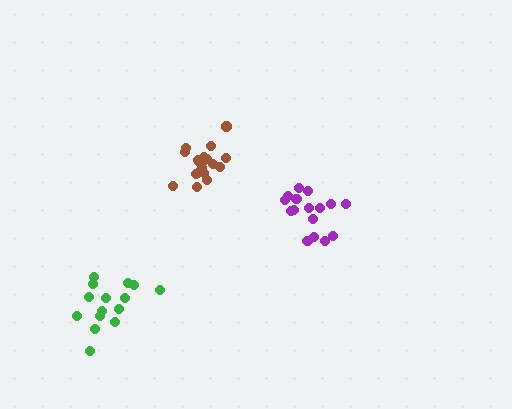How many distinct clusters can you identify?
There are 3 distinct clusters.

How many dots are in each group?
Group 1: 19 dots, Group 2: 16 dots, Group 3: 15 dots (50 total).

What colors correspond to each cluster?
The clusters are colored: brown, purple, green.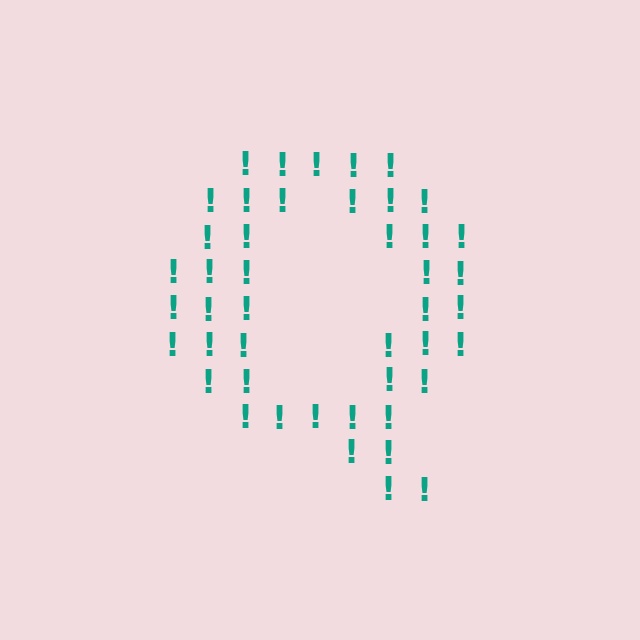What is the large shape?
The large shape is the letter Q.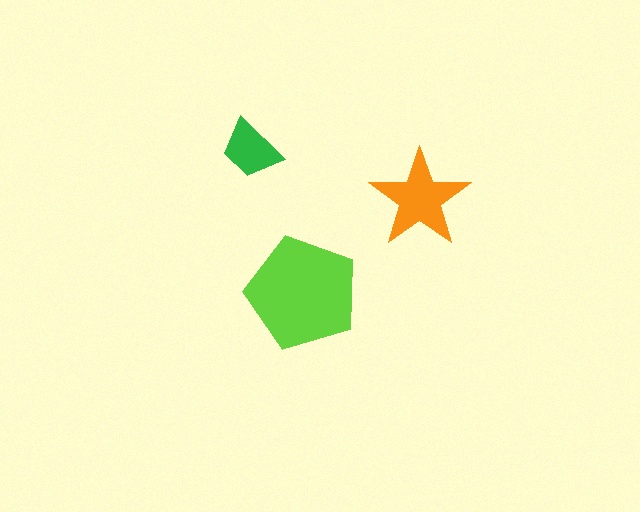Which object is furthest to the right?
The orange star is rightmost.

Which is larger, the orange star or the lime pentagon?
The lime pentagon.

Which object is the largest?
The lime pentagon.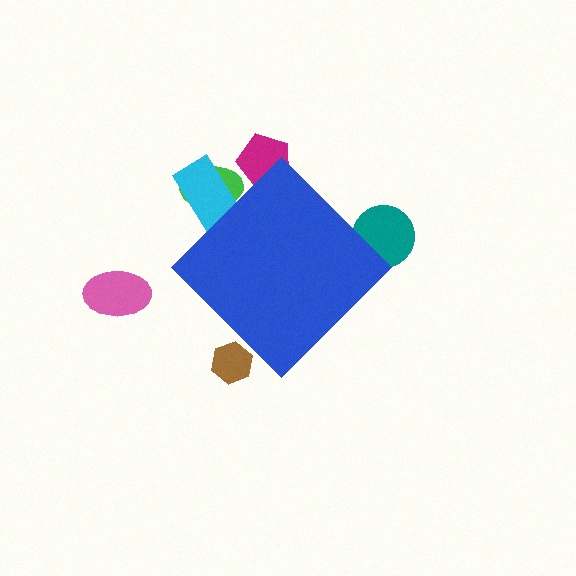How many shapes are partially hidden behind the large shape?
5 shapes are partially hidden.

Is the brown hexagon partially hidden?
Yes, the brown hexagon is partially hidden behind the blue diamond.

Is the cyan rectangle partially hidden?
Yes, the cyan rectangle is partially hidden behind the blue diamond.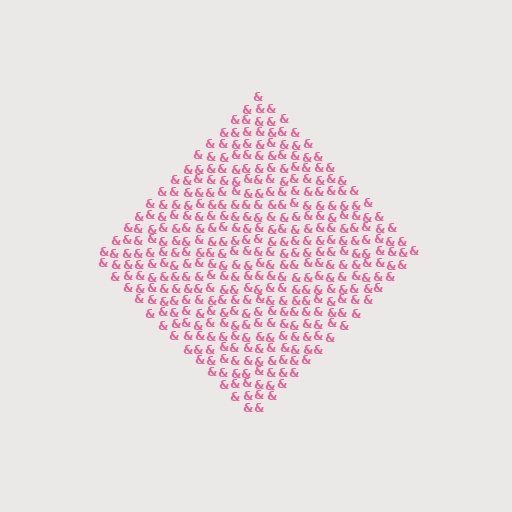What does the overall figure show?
The overall figure shows a diamond.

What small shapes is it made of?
It is made of small ampersands.